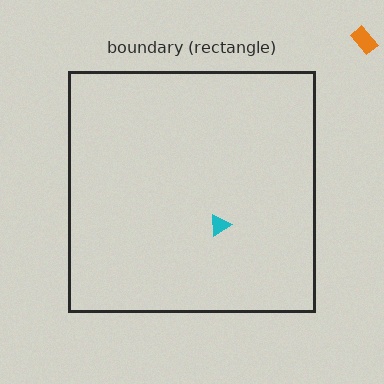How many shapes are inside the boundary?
1 inside, 1 outside.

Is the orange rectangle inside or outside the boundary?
Outside.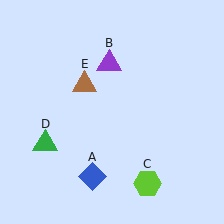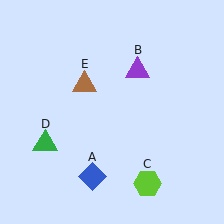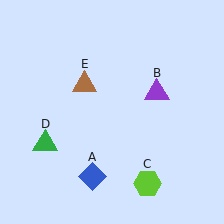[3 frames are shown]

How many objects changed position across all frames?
1 object changed position: purple triangle (object B).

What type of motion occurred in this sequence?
The purple triangle (object B) rotated clockwise around the center of the scene.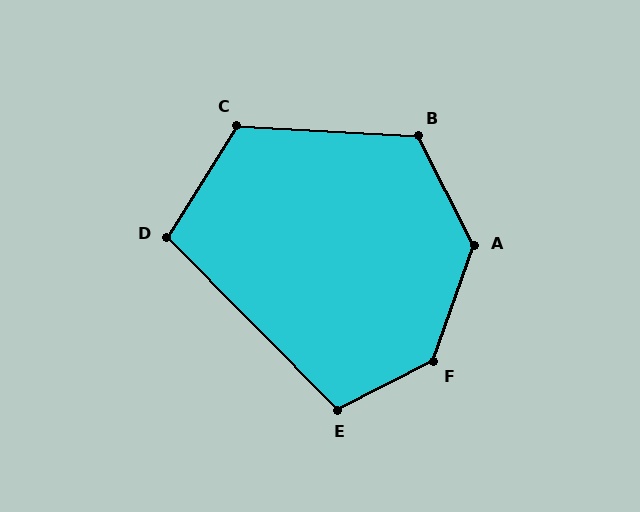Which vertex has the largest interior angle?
F, at approximately 136 degrees.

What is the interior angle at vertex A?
Approximately 133 degrees (obtuse).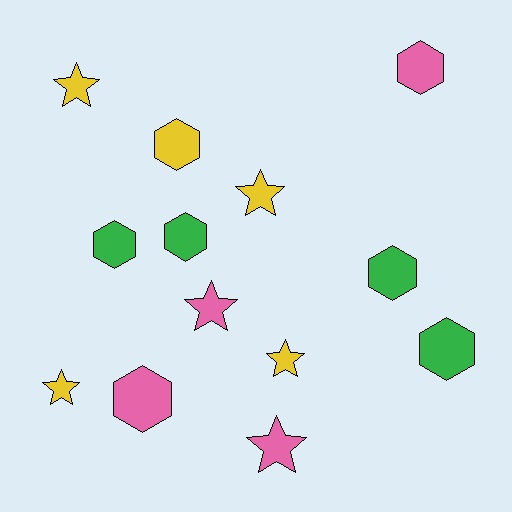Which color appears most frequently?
Yellow, with 5 objects.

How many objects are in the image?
There are 13 objects.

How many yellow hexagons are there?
There is 1 yellow hexagon.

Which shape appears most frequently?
Hexagon, with 7 objects.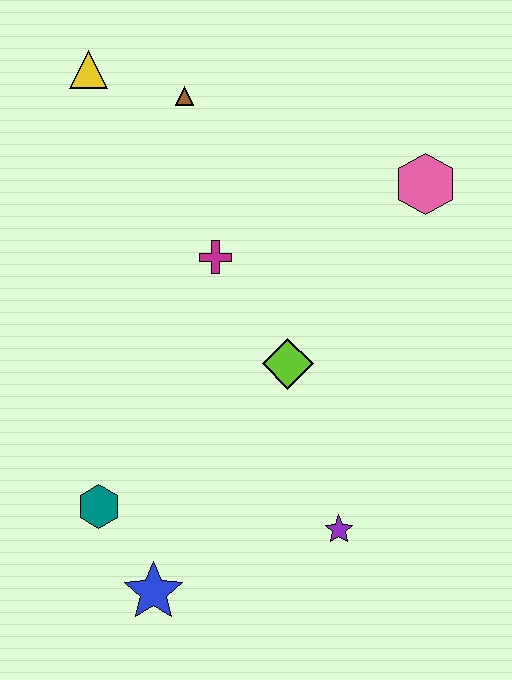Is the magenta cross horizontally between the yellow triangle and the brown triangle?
No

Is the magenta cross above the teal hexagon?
Yes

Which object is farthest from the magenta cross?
The blue star is farthest from the magenta cross.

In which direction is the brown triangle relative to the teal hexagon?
The brown triangle is above the teal hexagon.